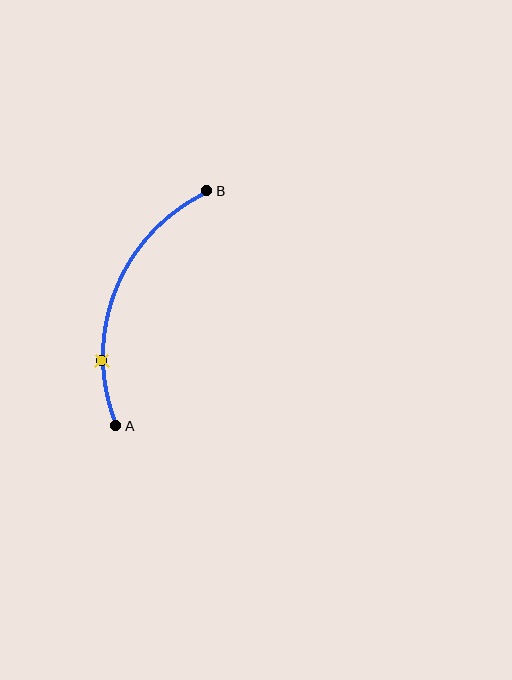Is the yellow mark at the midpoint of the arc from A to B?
No. The yellow mark lies on the arc but is closer to endpoint A. The arc midpoint would be at the point on the curve equidistant along the arc from both A and B.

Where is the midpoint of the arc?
The arc midpoint is the point on the curve farthest from the straight line joining A and B. It sits to the left of that line.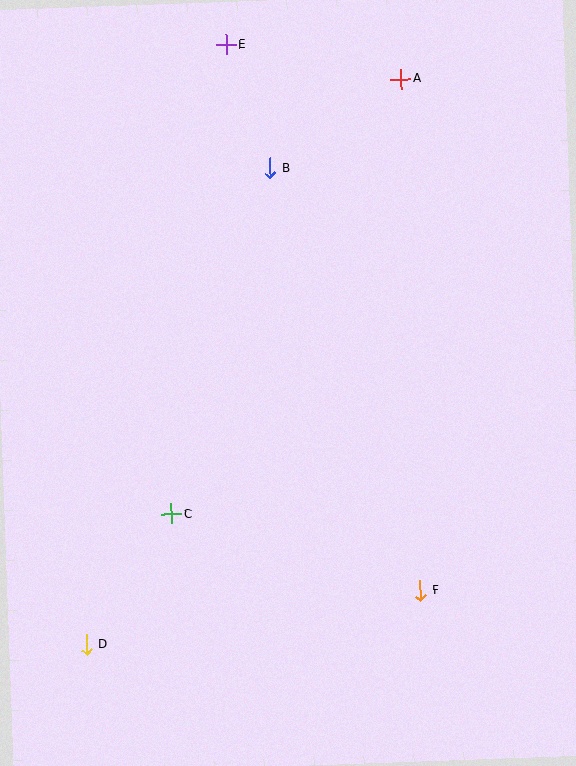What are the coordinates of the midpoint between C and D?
The midpoint between C and D is at (129, 579).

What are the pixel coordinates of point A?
Point A is at (401, 79).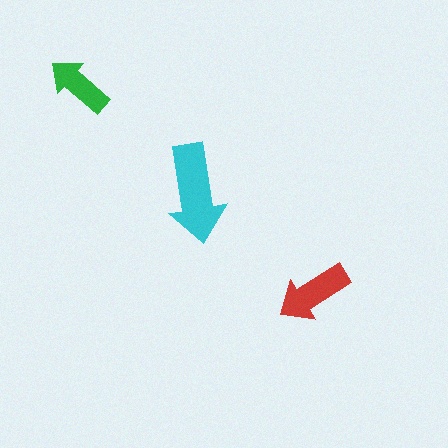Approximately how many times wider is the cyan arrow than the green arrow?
About 1.5 times wider.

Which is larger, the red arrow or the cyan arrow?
The cyan one.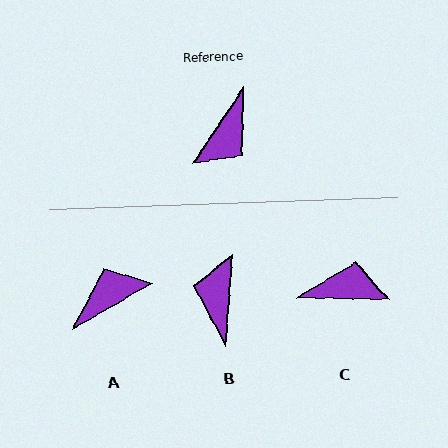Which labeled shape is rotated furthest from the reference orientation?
A, about 154 degrees away.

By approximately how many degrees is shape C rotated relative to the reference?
Approximately 123 degrees counter-clockwise.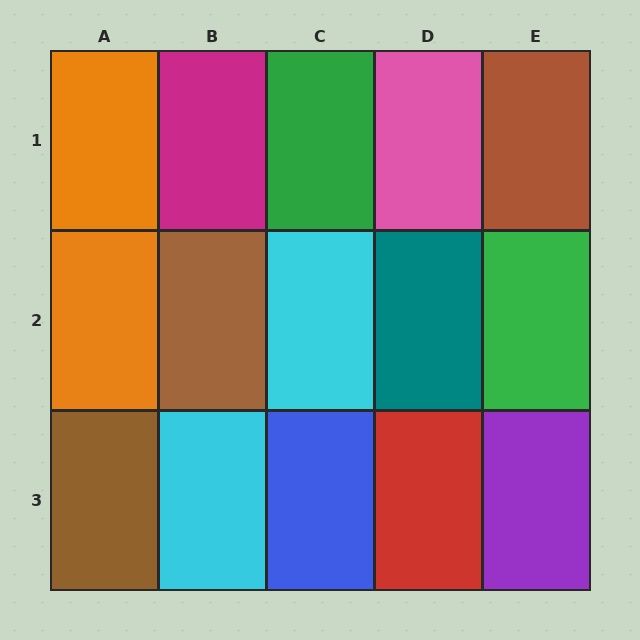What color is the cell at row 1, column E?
Brown.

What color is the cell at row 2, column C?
Cyan.